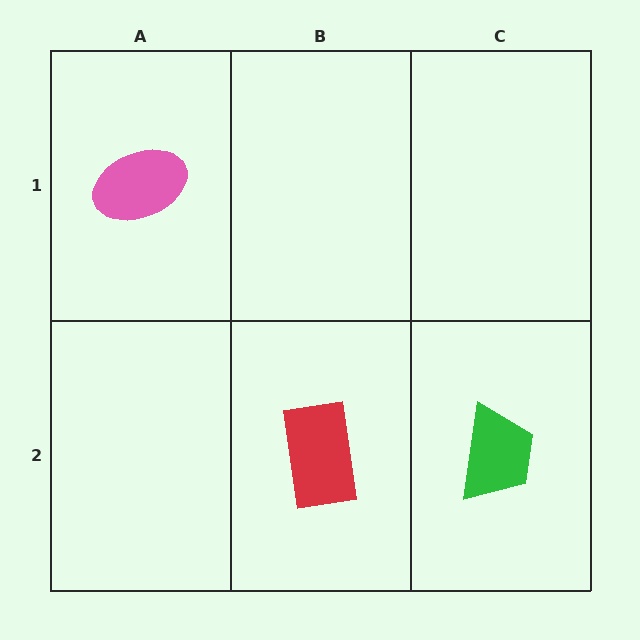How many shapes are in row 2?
2 shapes.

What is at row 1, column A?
A pink ellipse.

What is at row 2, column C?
A green trapezoid.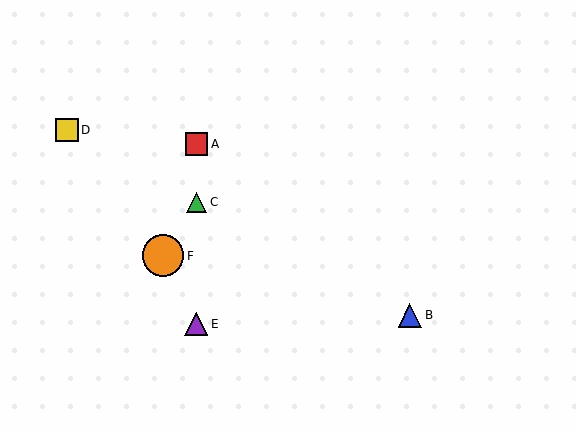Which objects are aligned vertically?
Objects A, C, E are aligned vertically.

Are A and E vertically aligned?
Yes, both are at x≈196.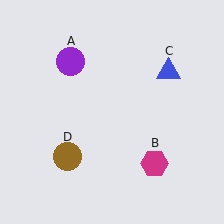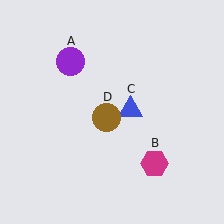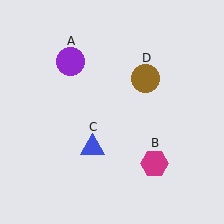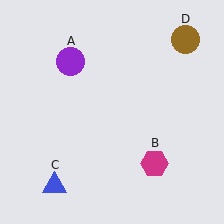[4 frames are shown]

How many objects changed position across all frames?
2 objects changed position: blue triangle (object C), brown circle (object D).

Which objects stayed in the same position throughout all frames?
Purple circle (object A) and magenta hexagon (object B) remained stationary.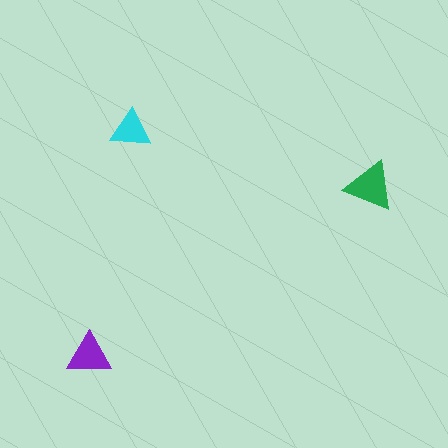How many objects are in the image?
There are 3 objects in the image.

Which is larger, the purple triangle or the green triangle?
The green one.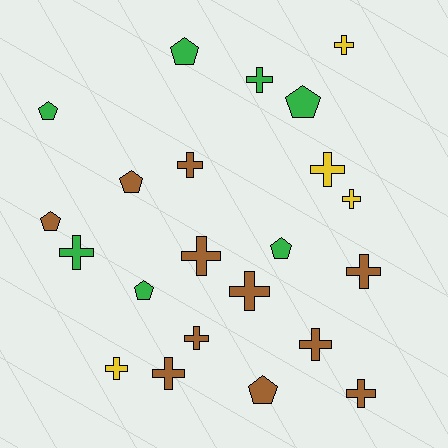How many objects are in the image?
There are 22 objects.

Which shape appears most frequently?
Cross, with 14 objects.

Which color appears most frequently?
Brown, with 11 objects.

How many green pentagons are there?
There are 5 green pentagons.